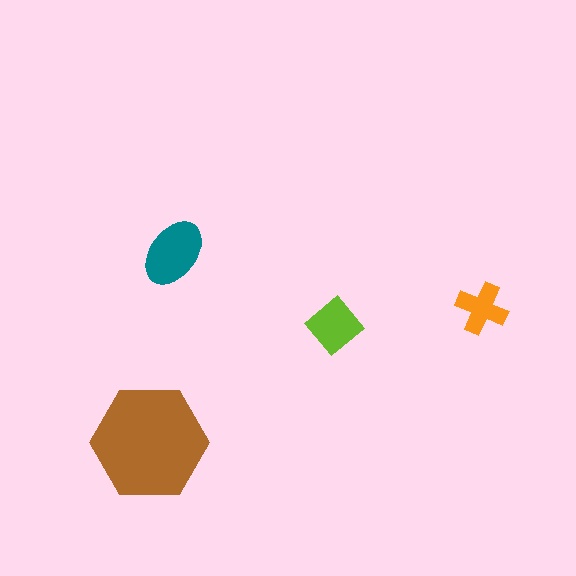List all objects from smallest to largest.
The orange cross, the lime diamond, the teal ellipse, the brown hexagon.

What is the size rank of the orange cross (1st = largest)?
4th.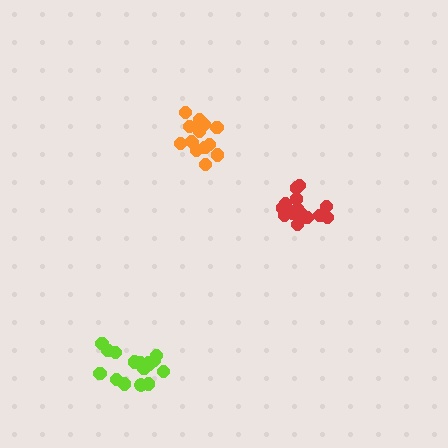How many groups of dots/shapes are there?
There are 3 groups.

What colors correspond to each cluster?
The clusters are colored: red, lime, orange.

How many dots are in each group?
Group 1: 16 dots, Group 2: 16 dots, Group 3: 15 dots (47 total).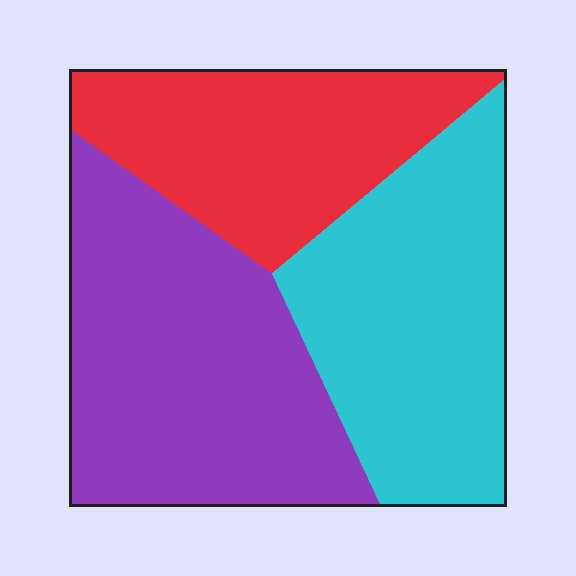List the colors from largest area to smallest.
From largest to smallest: purple, cyan, red.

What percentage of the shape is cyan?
Cyan covers 34% of the shape.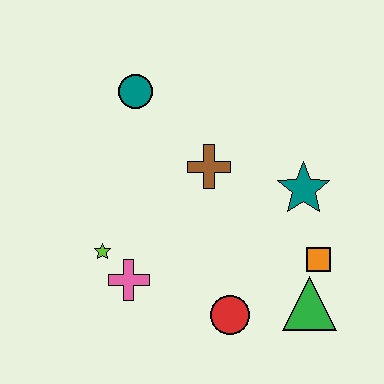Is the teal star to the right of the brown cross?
Yes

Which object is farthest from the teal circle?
The green triangle is farthest from the teal circle.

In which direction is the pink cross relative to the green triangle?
The pink cross is to the left of the green triangle.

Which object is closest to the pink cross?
The lime star is closest to the pink cross.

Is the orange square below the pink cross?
No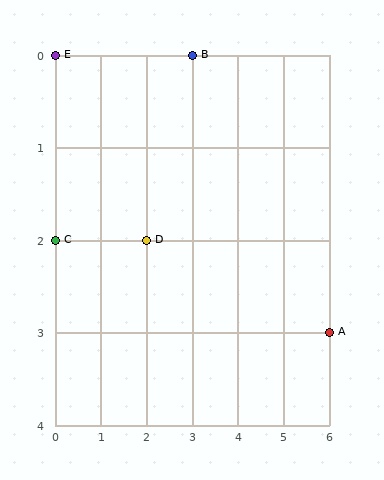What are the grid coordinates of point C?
Point C is at grid coordinates (0, 2).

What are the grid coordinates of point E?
Point E is at grid coordinates (0, 0).